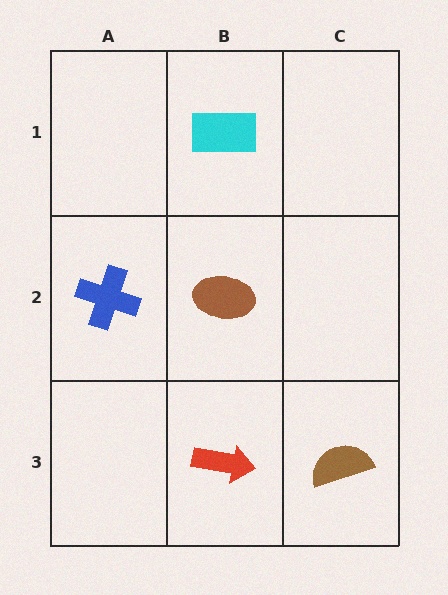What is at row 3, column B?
A red arrow.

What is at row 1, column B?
A cyan rectangle.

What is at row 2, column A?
A blue cross.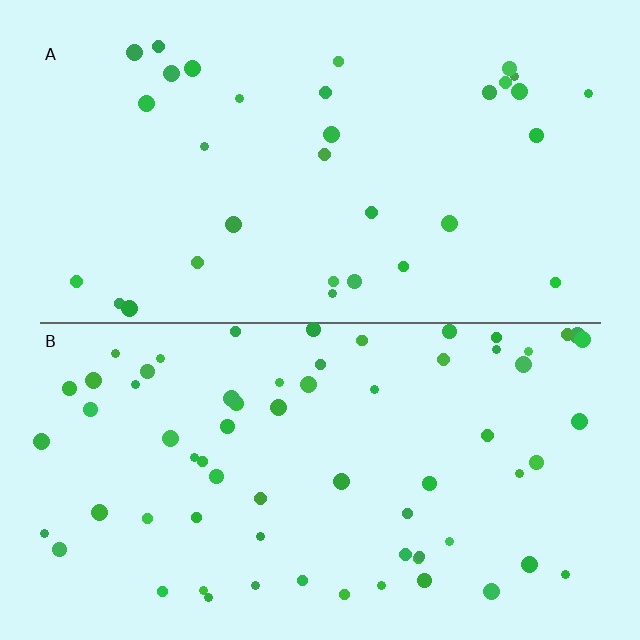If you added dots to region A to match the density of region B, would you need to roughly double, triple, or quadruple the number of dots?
Approximately double.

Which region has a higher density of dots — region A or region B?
B (the bottom).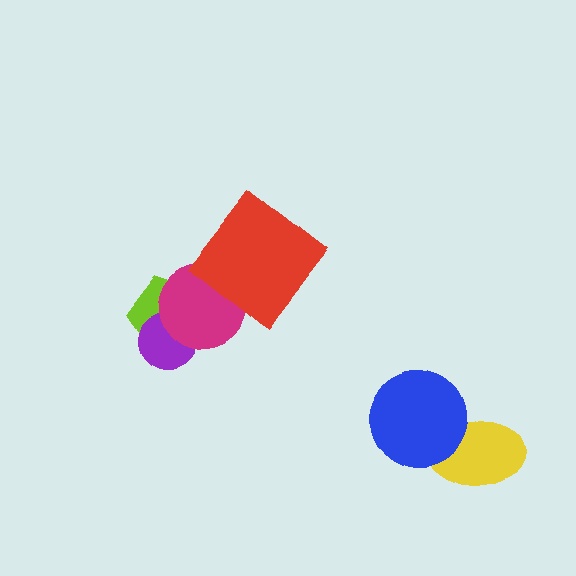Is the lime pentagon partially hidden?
Yes, it is partially covered by another shape.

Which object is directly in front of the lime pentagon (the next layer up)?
The purple circle is directly in front of the lime pentagon.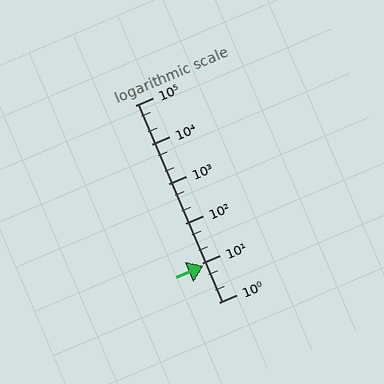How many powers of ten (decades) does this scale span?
The scale spans 5 decades, from 1 to 100000.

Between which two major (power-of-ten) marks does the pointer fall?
The pointer is between 1 and 10.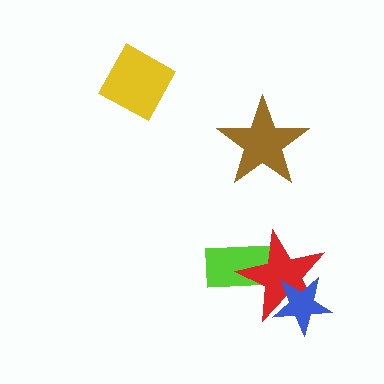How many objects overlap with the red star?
2 objects overlap with the red star.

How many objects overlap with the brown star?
0 objects overlap with the brown star.